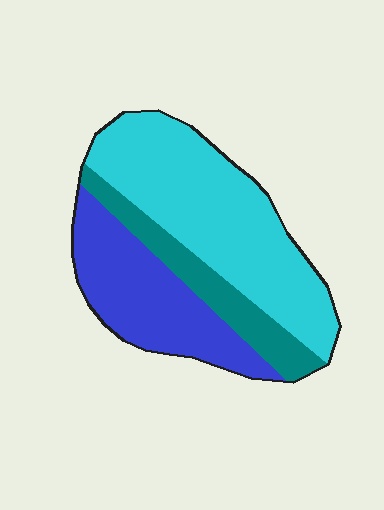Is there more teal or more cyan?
Cyan.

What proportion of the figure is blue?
Blue covers around 30% of the figure.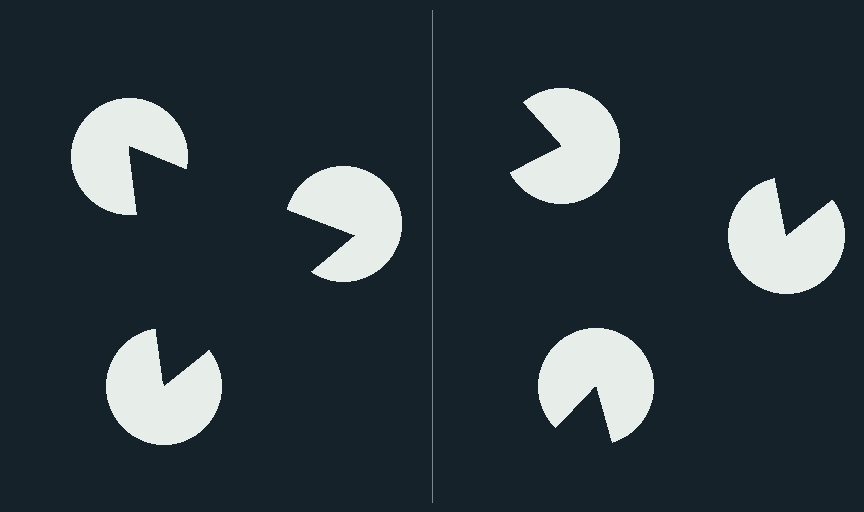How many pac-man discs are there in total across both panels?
6 — 3 on each side.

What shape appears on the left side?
An illusory triangle.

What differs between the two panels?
The pac-man discs are positioned identically on both sides; only the wedge orientations differ. On the left they align to a triangle; on the right they are misaligned.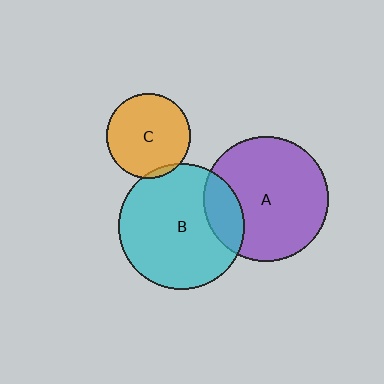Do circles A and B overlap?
Yes.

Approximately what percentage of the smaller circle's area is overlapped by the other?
Approximately 20%.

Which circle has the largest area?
Circle B (cyan).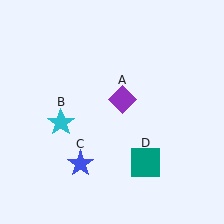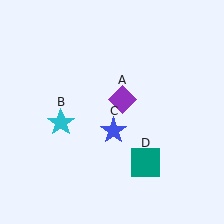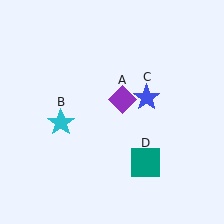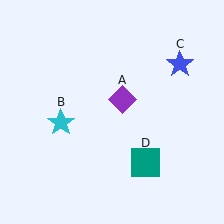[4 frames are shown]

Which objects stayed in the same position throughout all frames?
Purple diamond (object A) and cyan star (object B) and teal square (object D) remained stationary.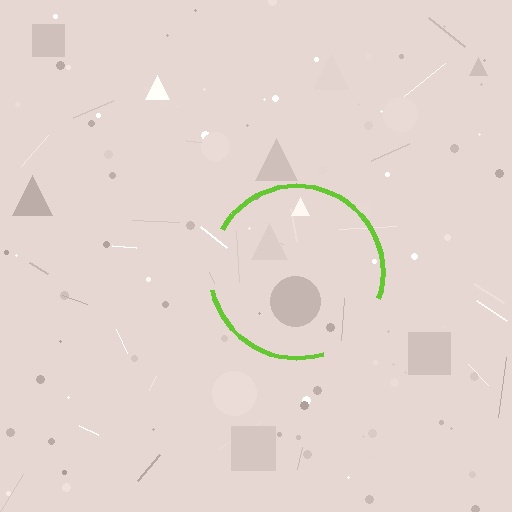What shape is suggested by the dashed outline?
The dashed outline suggests a circle.